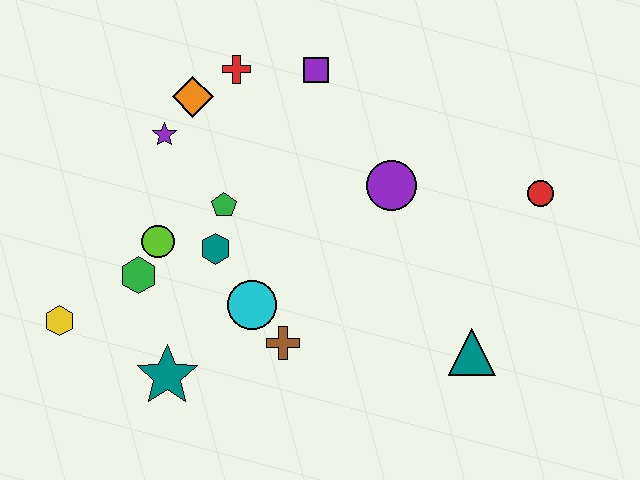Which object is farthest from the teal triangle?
The yellow hexagon is farthest from the teal triangle.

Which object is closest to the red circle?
The purple circle is closest to the red circle.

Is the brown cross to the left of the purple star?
No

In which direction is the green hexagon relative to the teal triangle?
The green hexagon is to the left of the teal triangle.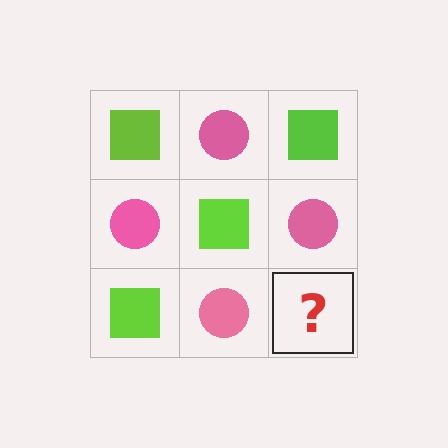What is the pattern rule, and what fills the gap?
The rule is that it alternates lime square and pink circle in a checkerboard pattern. The gap should be filled with a lime square.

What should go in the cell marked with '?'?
The missing cell should contain a lime square.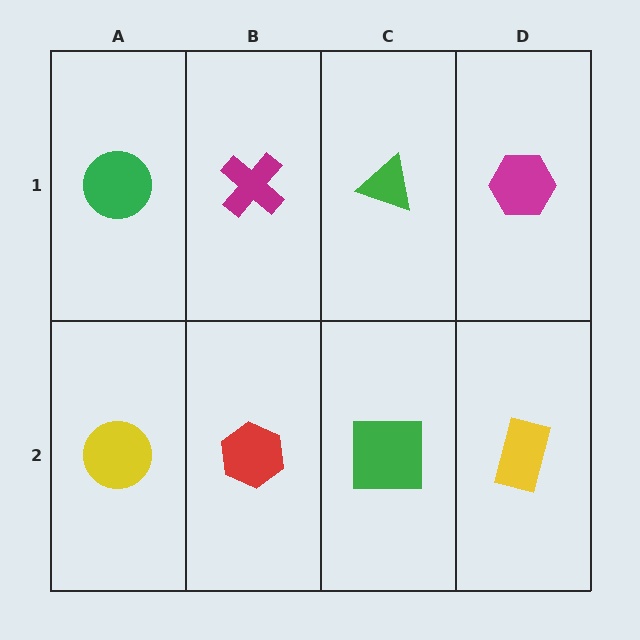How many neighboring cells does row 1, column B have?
3.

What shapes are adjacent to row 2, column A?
A green circle (row 1, column A), a red hexagon (row 2, column B).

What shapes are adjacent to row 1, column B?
A red hexagon (row 2, column B), a green circle (row 1, column A), a green triangle (row 1, column C).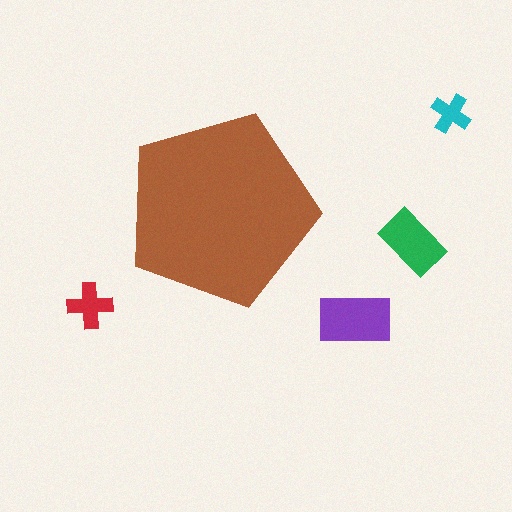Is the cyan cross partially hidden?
No, the cyan cross is fully visible.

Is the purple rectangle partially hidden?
No, the purple rectangle is fully visible.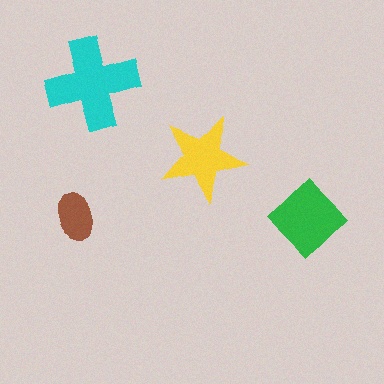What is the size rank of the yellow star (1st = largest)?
3rd.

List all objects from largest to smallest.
The cyan cross, the green diamond, the yellow star, the brown ellipse.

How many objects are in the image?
There are 4 objects in the image.